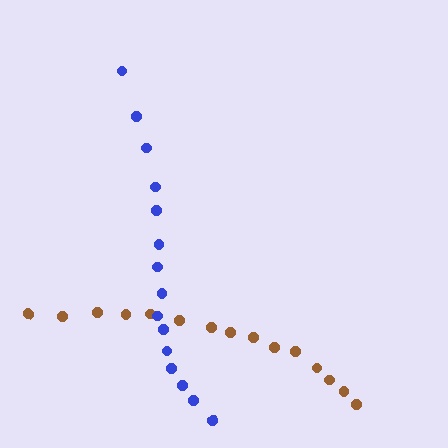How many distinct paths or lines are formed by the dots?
There are 2 distinct paths.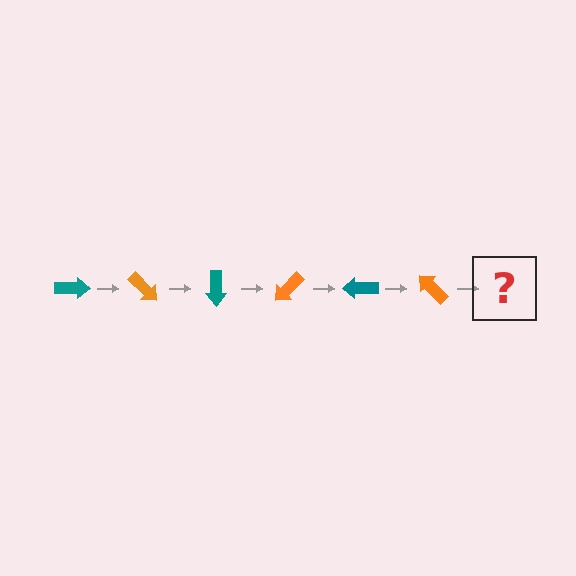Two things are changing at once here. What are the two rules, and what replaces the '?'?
The two rules are that it rotates 45 degrees each step and the color cycles through teal and orange. The '?' should be a teal arrow, rotated 270 degrees from the start.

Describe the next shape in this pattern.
It should be a teal arrow, rotated 270 degrees from the start.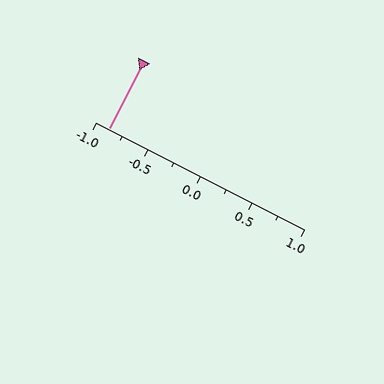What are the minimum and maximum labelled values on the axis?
The axis runs from -1.0 to 1.0.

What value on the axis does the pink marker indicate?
The marker indicates approximately -0.88.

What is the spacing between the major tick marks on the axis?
The major ticks are spaced 0.5 apart.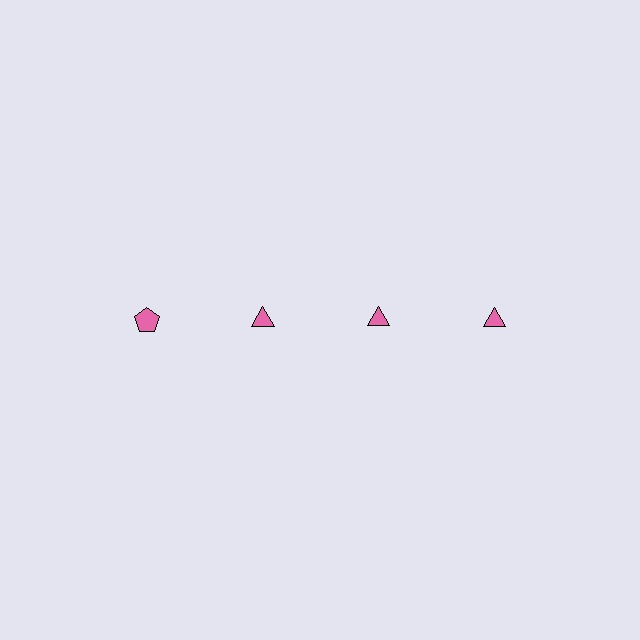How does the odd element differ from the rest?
It has a different shape: pentagon instead of triangle.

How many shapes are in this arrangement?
There are 4 shapes arranged in a grid pattern.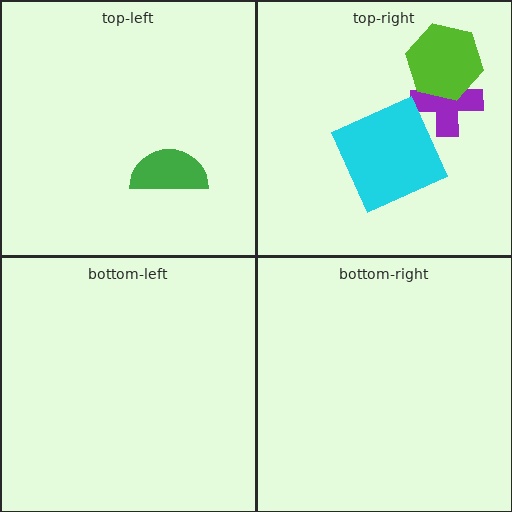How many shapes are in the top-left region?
1.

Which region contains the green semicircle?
The top-left region.